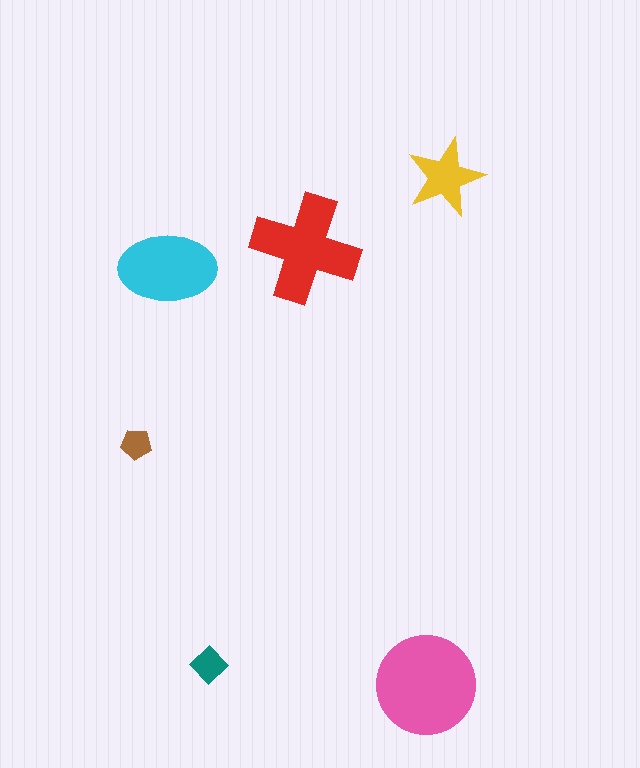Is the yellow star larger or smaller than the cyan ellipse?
Smaller.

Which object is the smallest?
The brown pentagon.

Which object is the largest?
The pink circle.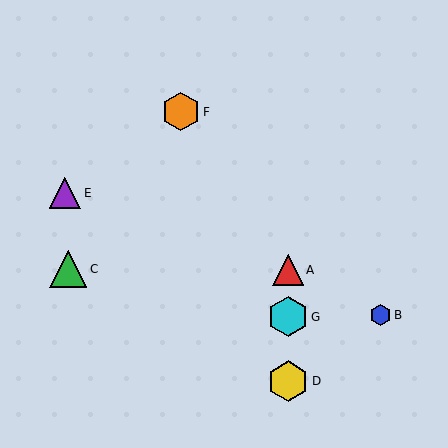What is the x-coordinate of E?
Object E is at x≈65.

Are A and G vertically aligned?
Yes, both are at x≈288.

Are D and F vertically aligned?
No, D is at x≈288 and F is at x≈181.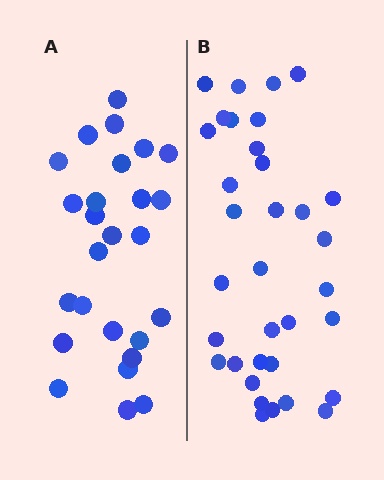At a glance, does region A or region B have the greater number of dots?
Region B (the right region) has more dots.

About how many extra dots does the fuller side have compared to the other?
Region B has roughly 8 or so more dots than region A.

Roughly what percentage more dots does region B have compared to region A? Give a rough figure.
About 30% more.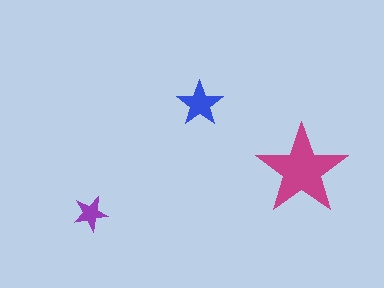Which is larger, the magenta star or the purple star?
The magenta one.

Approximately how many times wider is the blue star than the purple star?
About 1.5 times wider.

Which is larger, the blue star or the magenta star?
The magenta one.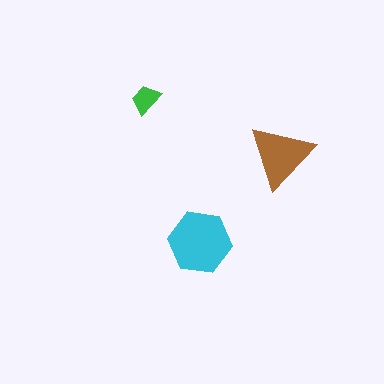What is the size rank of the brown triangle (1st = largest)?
2nd.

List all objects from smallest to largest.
The green trapezoid, the brown triangle, the cyan hexagon.